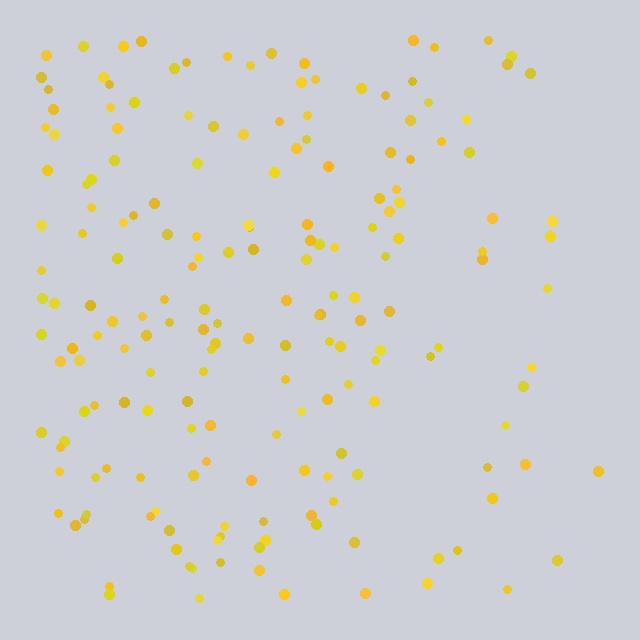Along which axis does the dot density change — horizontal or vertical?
Horizontal.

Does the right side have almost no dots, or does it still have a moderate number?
Still a moderate number, just noticeably fewer than the left.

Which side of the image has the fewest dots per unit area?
The right.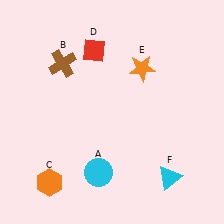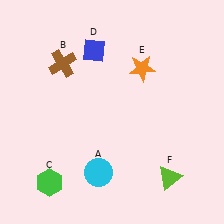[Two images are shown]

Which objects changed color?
C changed from orange to green. D changed from red to blue. F changed from cyan to lime.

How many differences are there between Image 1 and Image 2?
There are 3 differences between the two images.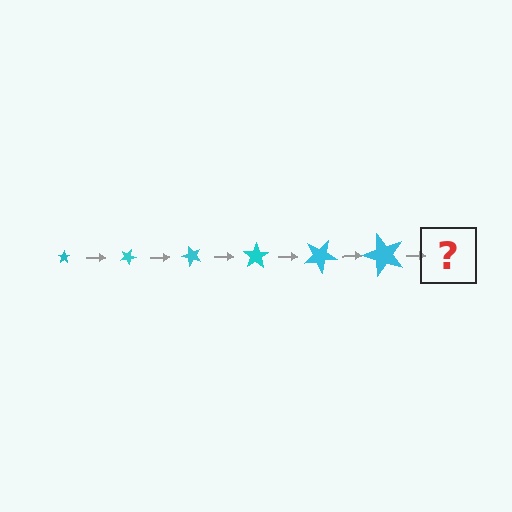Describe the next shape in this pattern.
It should be a star, larger than the previous one and rotated 150 degrees from the start.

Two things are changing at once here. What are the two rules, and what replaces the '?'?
The two rules are that the star grows larger each step and it rotates 25 degrees each step. The '?' should be a star, larger than the previous one and rotated 150 degrees from the start.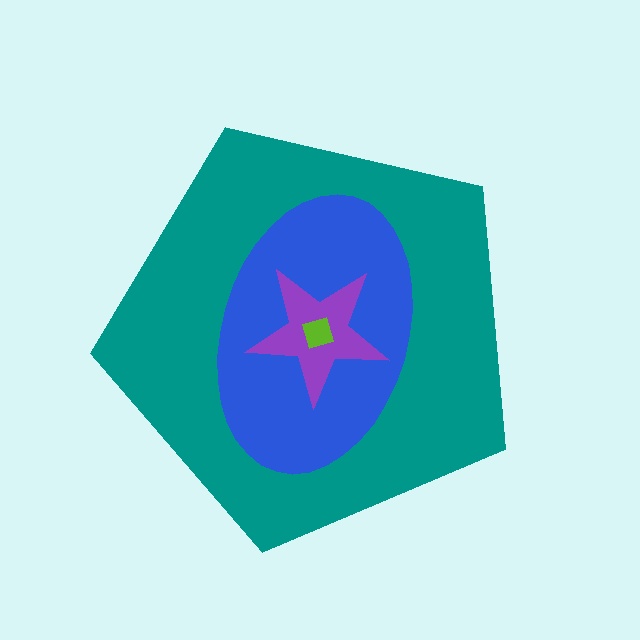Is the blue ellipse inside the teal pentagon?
Yes.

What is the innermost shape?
The lime square.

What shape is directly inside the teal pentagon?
The blue ellipse.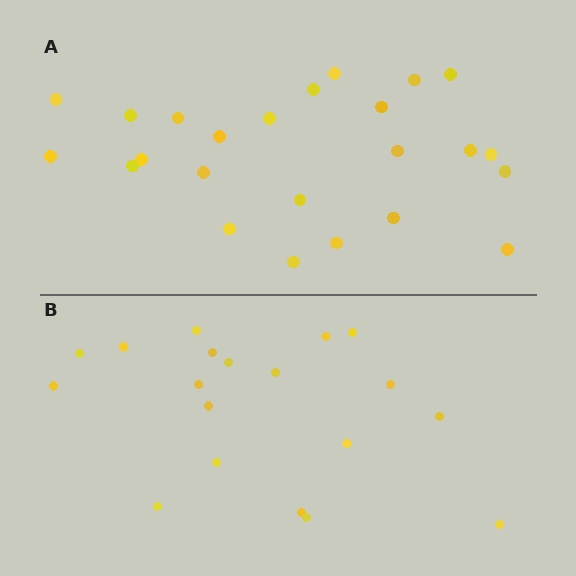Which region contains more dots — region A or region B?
Region A (the top region) has more dots.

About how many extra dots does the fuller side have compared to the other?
Region A has about 5 more dots than region B.